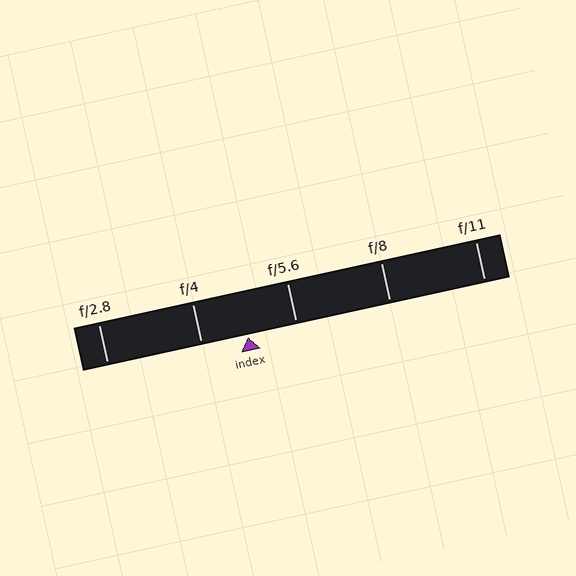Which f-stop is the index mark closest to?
The index mark is closest to f/4.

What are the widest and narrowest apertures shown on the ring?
The widest aperture shown is f/2.8 and the narrowest is f/11.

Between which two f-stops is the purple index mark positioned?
The index mark is between f/4 and f/5.6.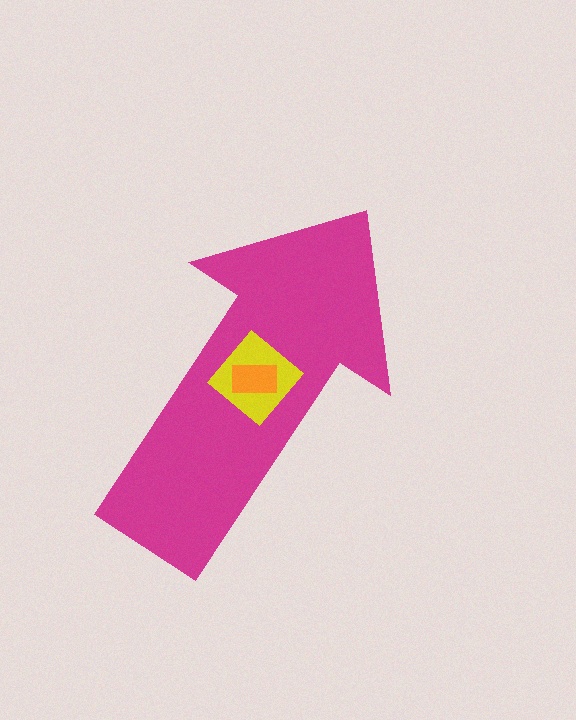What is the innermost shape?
The orange rectangle.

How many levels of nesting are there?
3.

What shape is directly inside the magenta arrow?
The yellow diamond.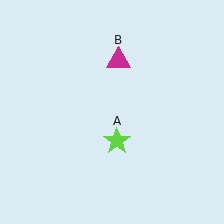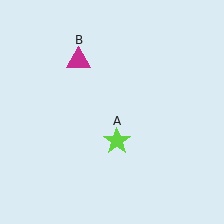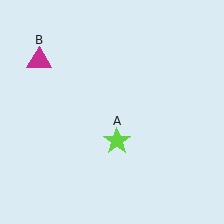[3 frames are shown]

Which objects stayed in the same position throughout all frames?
Lime star (object A) remained stationary.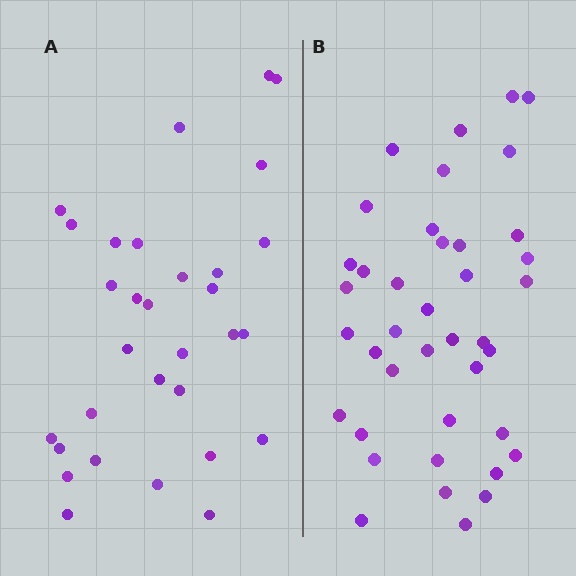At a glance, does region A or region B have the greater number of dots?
Region B (the right region) has more dots.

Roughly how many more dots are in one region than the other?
Region B has roughly 8 or so more dots than region A.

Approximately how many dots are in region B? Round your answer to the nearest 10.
About 40 dots.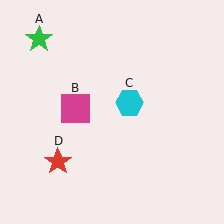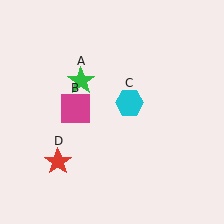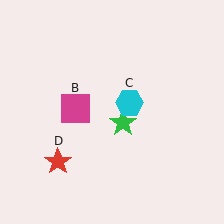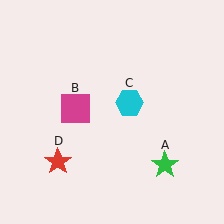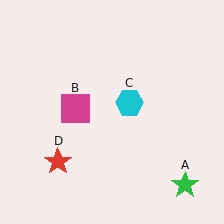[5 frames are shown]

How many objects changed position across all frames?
1 object changed position: green star (object A).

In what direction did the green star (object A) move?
The green star (object A) moved down and to the right.